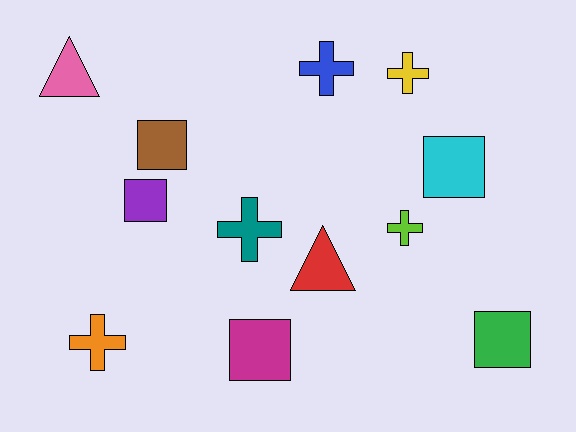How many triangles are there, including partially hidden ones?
There are 2 triangles.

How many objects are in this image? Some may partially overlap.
There are 12 objects.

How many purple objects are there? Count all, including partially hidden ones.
There is 1 purple object.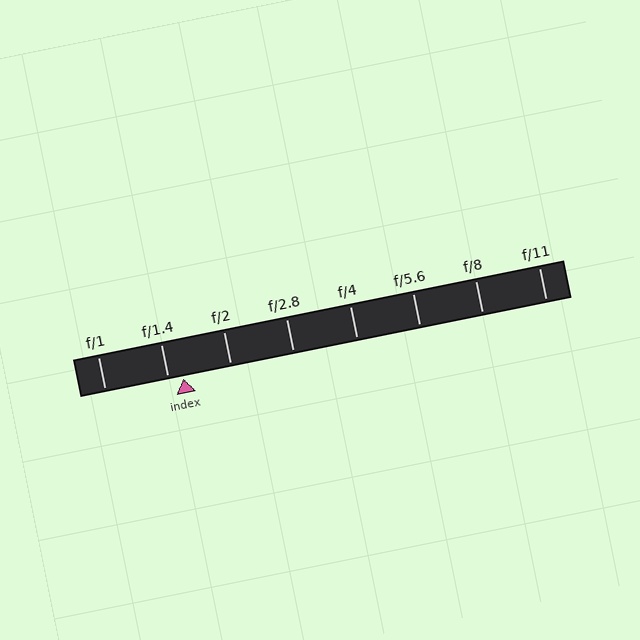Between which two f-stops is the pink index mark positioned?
The index mark is between f/1.4 and f/2.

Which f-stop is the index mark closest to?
The index mark is closest to f/1.4.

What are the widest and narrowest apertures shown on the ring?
The widest aperture shown is f/1 and the narrowest is f/11.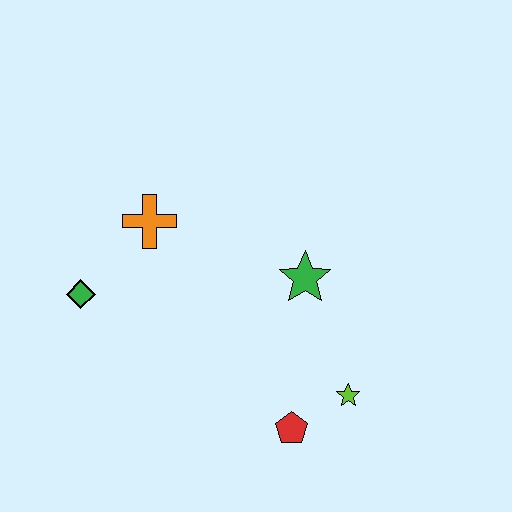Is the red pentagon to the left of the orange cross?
No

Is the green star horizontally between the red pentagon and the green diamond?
No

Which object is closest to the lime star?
The red pentagon is closest to the lime star.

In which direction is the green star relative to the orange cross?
The green star is to the right of the orange cross.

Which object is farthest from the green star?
The green diamond is farthest from the green star.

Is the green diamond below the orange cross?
Yes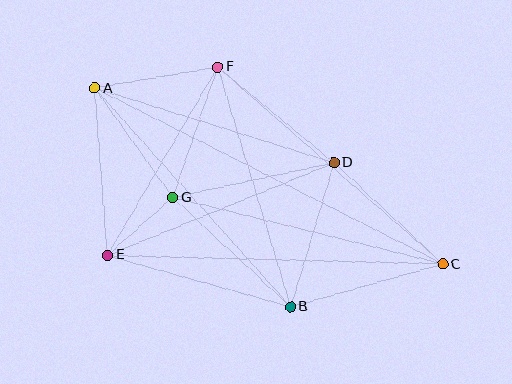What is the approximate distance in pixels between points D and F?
The distance between D and F is approximately 150 pixels.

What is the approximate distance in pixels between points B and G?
The distance between B and G is approximately 161 pixels.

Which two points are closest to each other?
Points E and G are closest to each other.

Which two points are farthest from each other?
Points A and C are farthest from each other.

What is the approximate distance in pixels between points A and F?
The distance between A and F is approximately 125 pixels.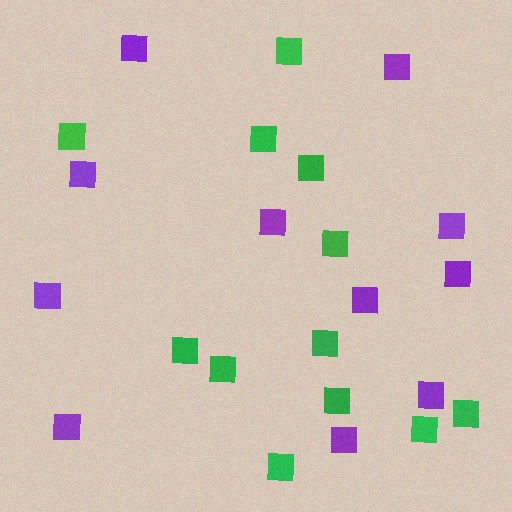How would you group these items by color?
There are 2 groups: one group of green squares (12) and one group of purple squares (11).